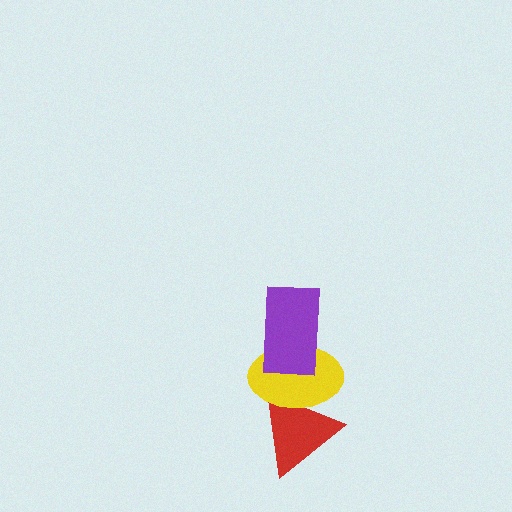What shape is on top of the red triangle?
The yellow ellipse is on top of the red triangle.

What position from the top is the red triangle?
The red triangle is 3rd from the top.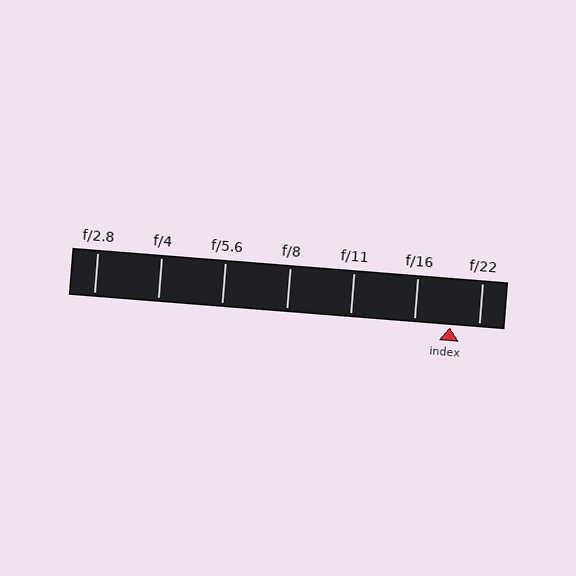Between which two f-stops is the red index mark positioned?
The index mark is between f/16 and f/22.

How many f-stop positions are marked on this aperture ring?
There are 7 f-stop positions marked.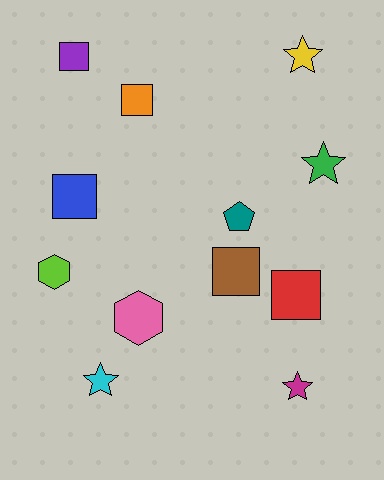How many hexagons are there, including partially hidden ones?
There are 2 hexagons.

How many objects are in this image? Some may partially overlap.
There are 12 objects.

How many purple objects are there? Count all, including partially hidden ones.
There is 1 purple object.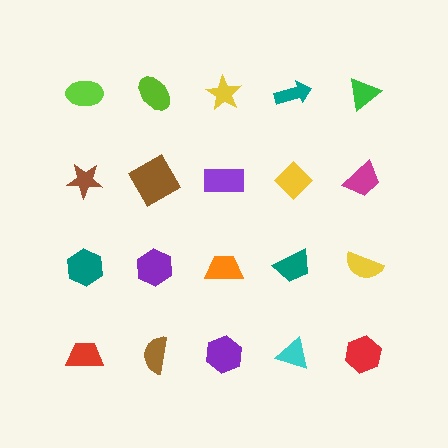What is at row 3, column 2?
A purple hexagon.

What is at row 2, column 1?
A brown star.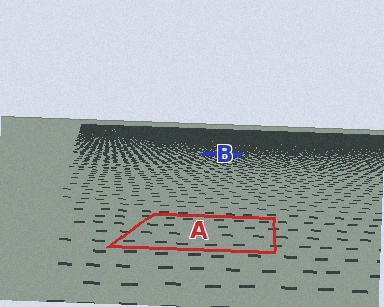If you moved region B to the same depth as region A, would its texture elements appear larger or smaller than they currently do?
They would appear larger. At a closer depth, the same texture elements are projected at a bigger on-screen size.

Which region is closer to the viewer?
Region A is closer. The texture elements there are larger and more spread out.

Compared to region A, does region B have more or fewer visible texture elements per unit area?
Region B has more texture elements per unit area — they are packed more densely because it is farther away.